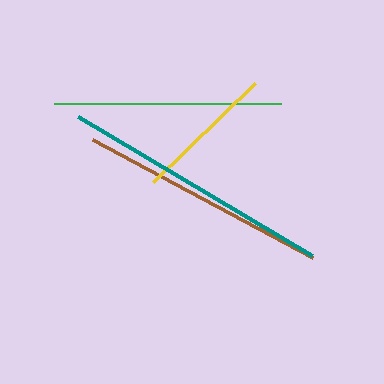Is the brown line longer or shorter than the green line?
The brown line is longer than the green line.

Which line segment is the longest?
The teal line is the longest at approximately 272 pixels.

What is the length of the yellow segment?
The yellow segment is approximately 141 pixels long.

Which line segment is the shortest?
The yellow line is the shortest at approximately 141 pixels.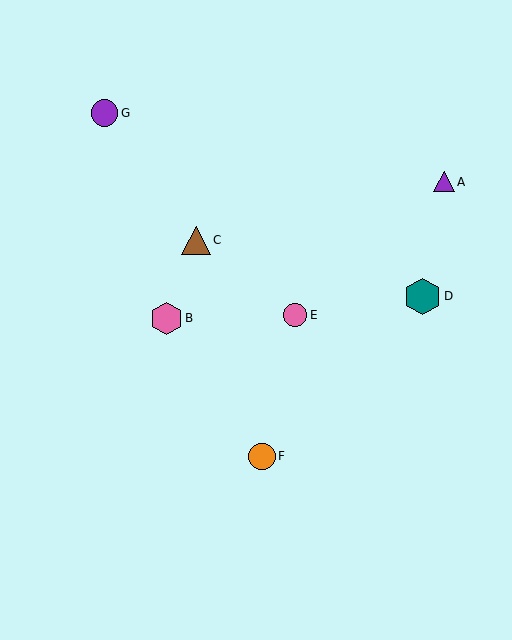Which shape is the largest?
The teal hexagon (labeled D) is the largest.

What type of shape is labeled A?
Shape A is a purple triangle.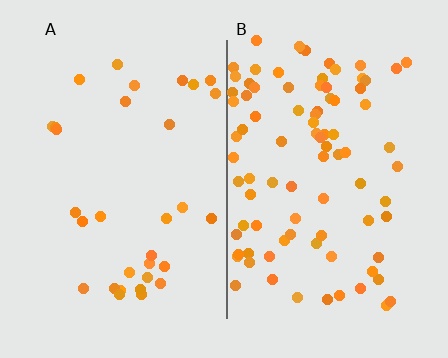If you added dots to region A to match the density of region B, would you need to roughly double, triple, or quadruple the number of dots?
Approximately triple.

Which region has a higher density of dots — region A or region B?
B (the right).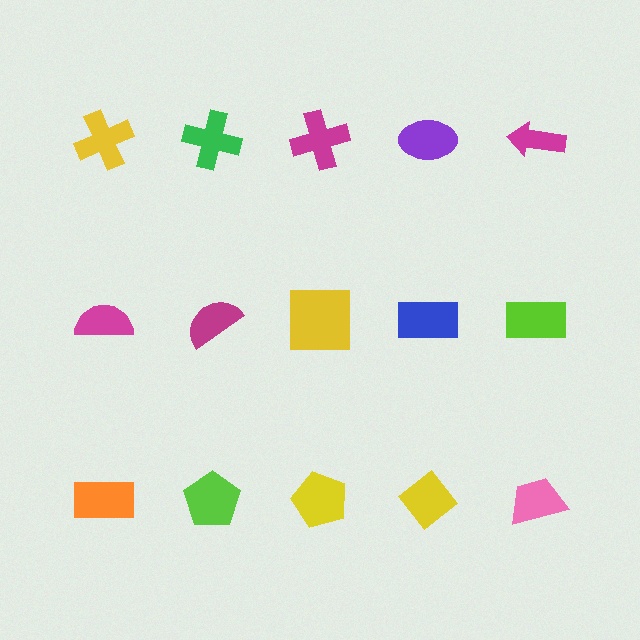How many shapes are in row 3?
5 shapes.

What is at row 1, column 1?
A yellow cross.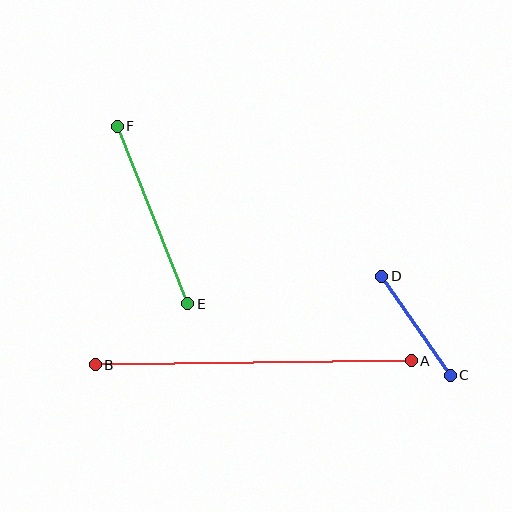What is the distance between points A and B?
The distance is approximately 316 pixels.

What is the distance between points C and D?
The distance is approximately 120 pixels.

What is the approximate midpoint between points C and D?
The midpoint is at approximately (416, 326) pixels.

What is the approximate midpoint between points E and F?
The midpoint is at approximately (153, 215) pixels.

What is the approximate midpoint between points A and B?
The midpoint is at approximately (253, 363) pixels.